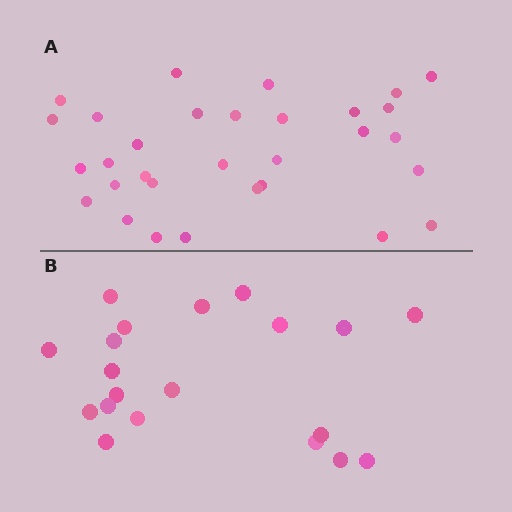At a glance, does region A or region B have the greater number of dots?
Region A (the top region) has more dots.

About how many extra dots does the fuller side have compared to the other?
Region A has roughly 12 or so more dots than region B.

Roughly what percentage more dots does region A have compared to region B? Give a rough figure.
About 55% more.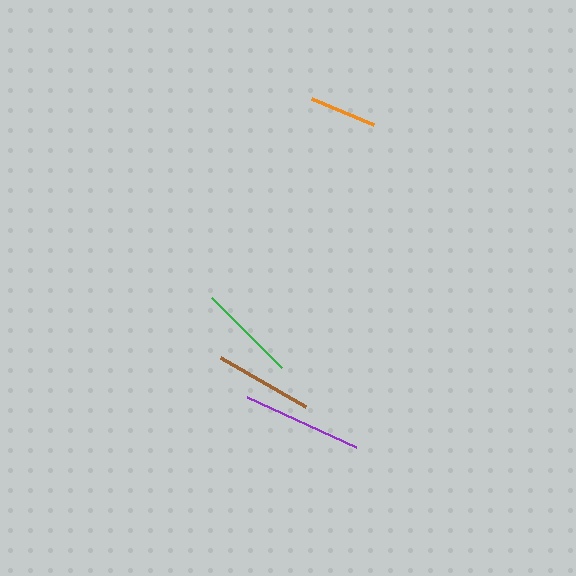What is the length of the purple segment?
The purple segment is approximately 120 pixels long.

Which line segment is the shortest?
The orange line is the shortest at approximately 67 pixels.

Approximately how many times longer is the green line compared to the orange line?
The green line is approximately 1.5 times the length of the orange line.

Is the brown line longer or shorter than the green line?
The green line is longer than the brown line.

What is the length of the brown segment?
The brown segment is approximately 98 pixels long.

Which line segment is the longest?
The purple line is the longest at approximately 120 pixels.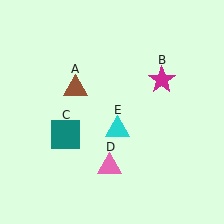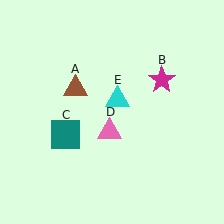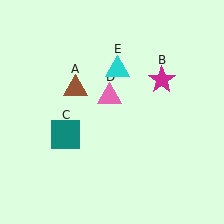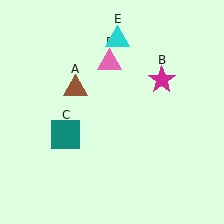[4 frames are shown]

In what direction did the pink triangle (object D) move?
The pink triangle (object D) moved up.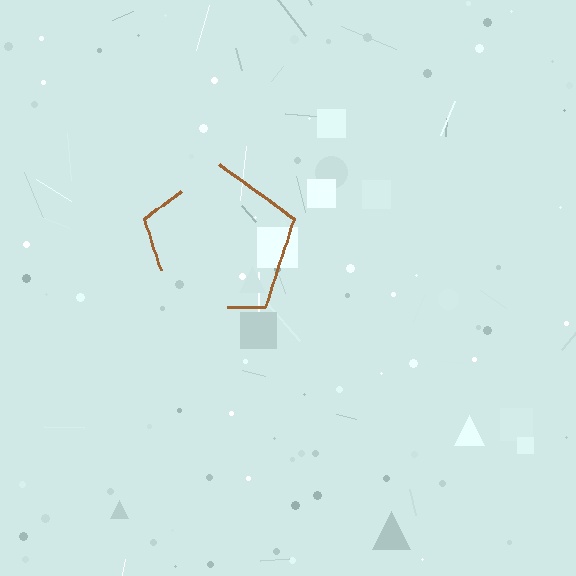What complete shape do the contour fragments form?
The contour fragments form a pentagon.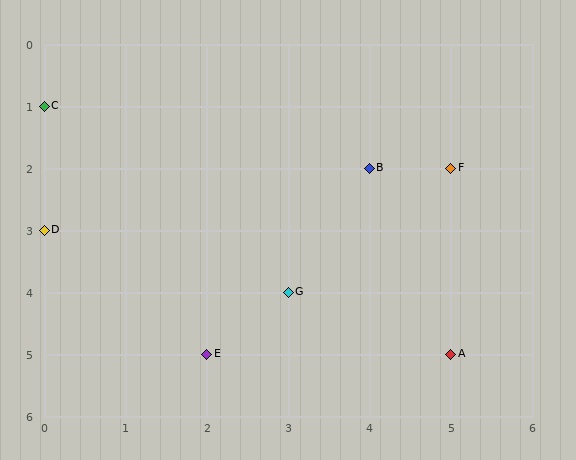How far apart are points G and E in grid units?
Points G and E are 1 column and 1 row apart (about 1.4 grid units diagonally).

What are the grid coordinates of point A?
Point A is at grid coordinates (5, 5).